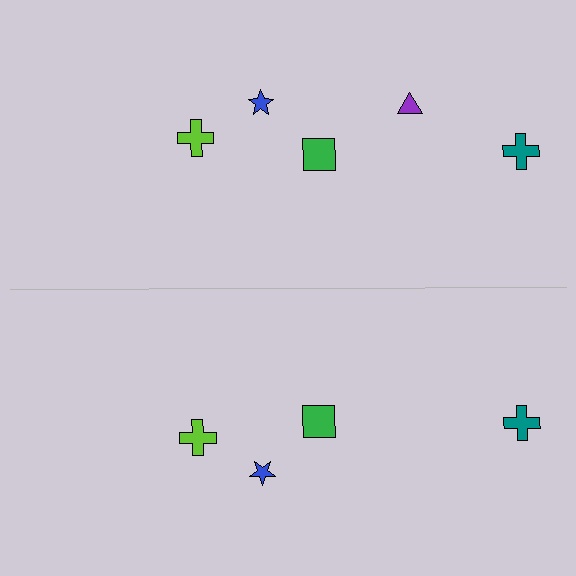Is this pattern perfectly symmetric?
No, the pattern is not perfectly symmetric. A purple triangle is missing from the bottom side.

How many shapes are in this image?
There are 9 shapes in this image.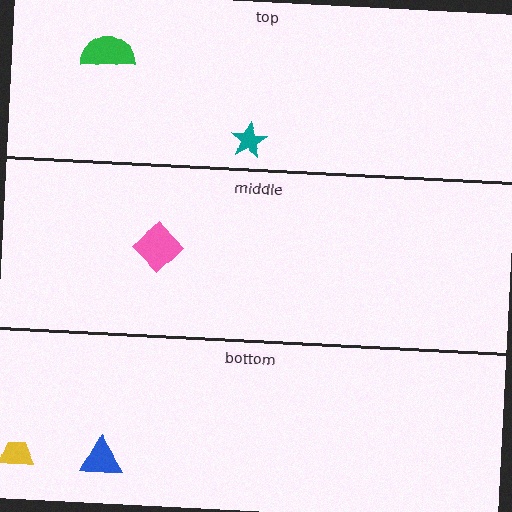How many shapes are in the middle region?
1.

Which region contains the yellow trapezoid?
The bottom region.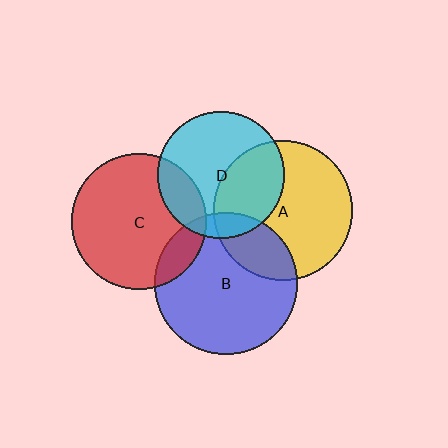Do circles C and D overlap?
Yes.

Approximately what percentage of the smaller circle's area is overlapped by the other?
Approximately 20%.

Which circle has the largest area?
Circle B (blue).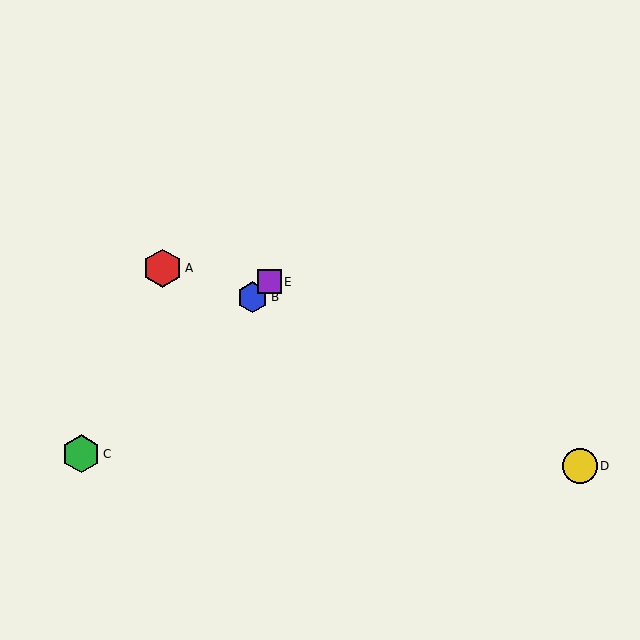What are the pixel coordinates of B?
Object B is at (252, 297).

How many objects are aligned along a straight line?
3 objects (B, C, E) are aligned along a straight line.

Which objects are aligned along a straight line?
Objects B, C, E are aligned along a straight line.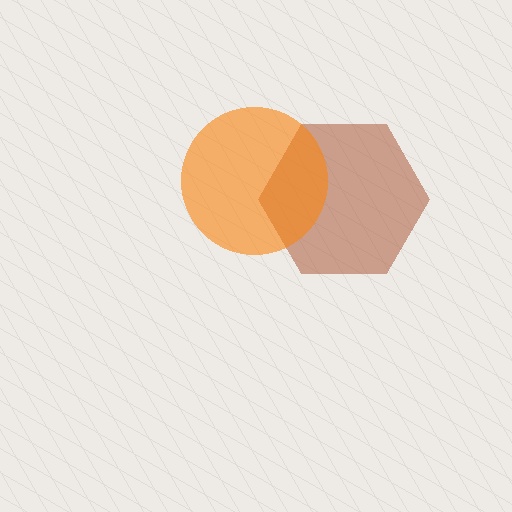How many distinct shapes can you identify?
There are 2 distinct shapes: a brown hexagon, an orange circle.